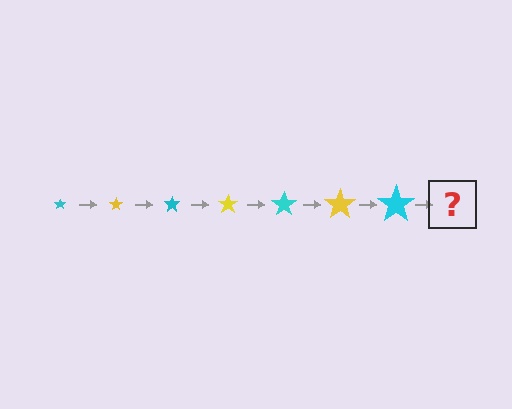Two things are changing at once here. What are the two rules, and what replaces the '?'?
The two rules are that the star grows larger each step and the color cycles through cyan and yellow. The '?' should be a yellow star, larger than the previous one.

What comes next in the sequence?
The next element should be a yellow star, larger than the previous one.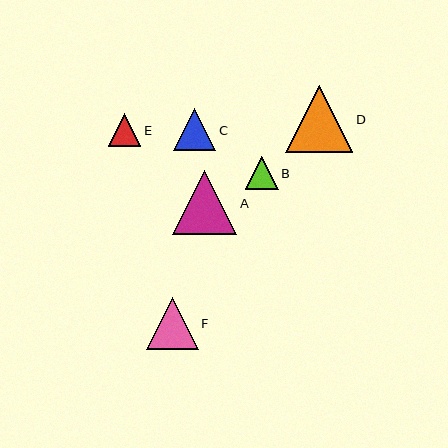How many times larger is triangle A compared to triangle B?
Triangle A is approximately 1.9 times the size of triangle B.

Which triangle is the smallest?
Triangle E is the smallest with a size of approximately 32 pixels.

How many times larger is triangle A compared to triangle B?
Triangle A is approximately 1.9 times the size of triangle B.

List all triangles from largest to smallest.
From largest to smallest: D, A, F, C, B, E.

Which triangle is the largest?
Triangle D is the largest with a size of approximately 67 pixels.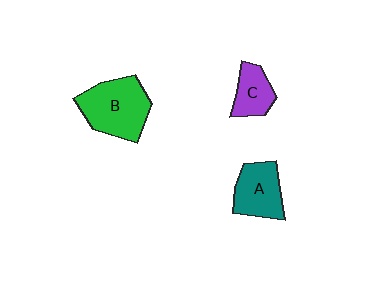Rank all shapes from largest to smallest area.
From largest to smallest: B (green), A (teal), C (purple).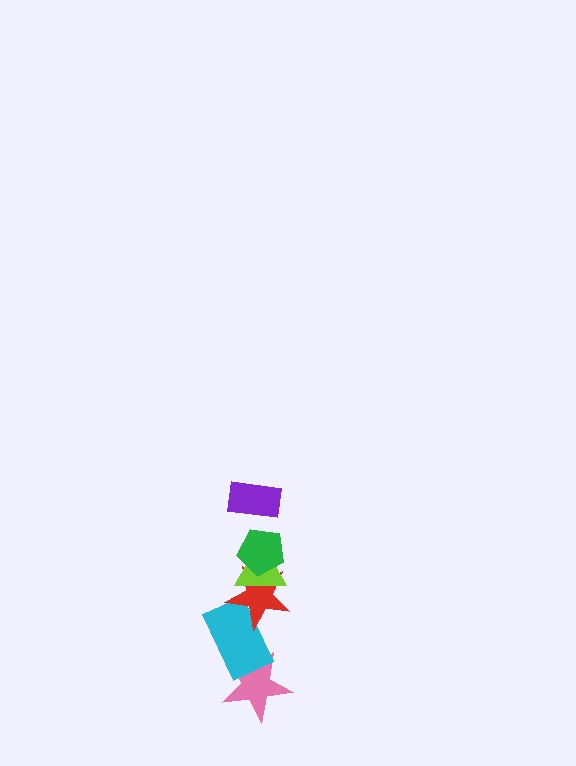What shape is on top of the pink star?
The cyan rectangle is on top of the pink star.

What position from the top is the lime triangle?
The lime triangle is 3rd from the top.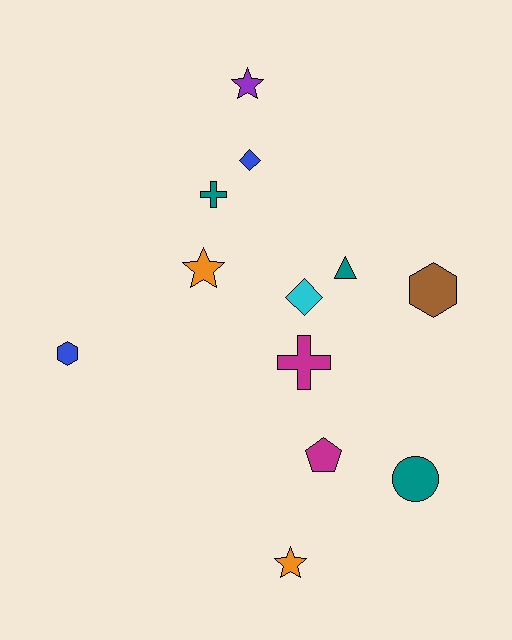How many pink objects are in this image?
There are no pink objects.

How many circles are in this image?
There is 1 circle.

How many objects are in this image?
There are 12 objects.